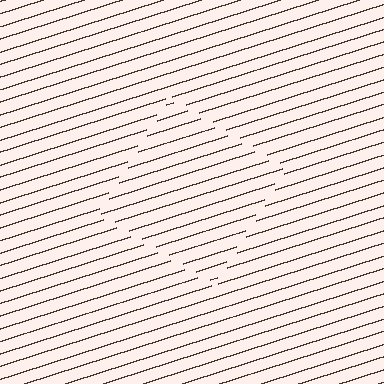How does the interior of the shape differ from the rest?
The interior of the shape contains the same grating, shifted by half a period — the contour is defined by the phase discontinuity where line-ends from the inner and outer gratings abut.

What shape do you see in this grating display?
An illusory square. The interior of the shape contains the same grating, shifted by half a period — the contour is defined by the phase discontinuity where line-ends from the inner and outer gratings abut.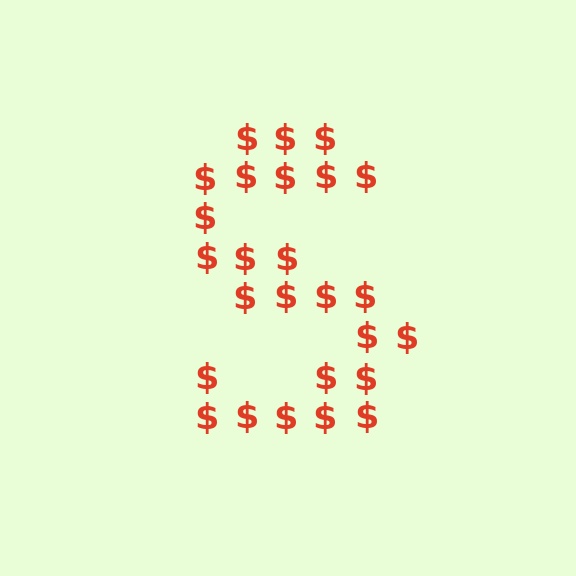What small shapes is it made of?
It is made of small dollar signs.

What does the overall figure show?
The overall figure shows the letter S.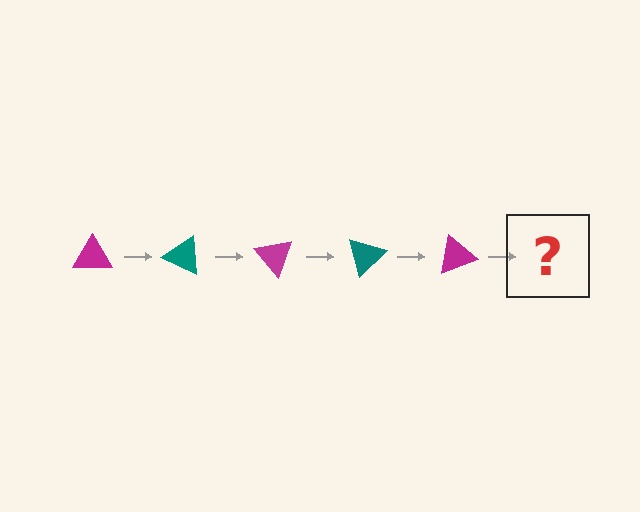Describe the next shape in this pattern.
It should be a teal triangle, rotated 125 degrees from the start.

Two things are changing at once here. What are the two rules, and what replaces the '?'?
The two rules are that it rotates 25 degrees each step and the color cycles through magenta and teal. The '?' should be a teal triangle, rotated 125 degrees from the start.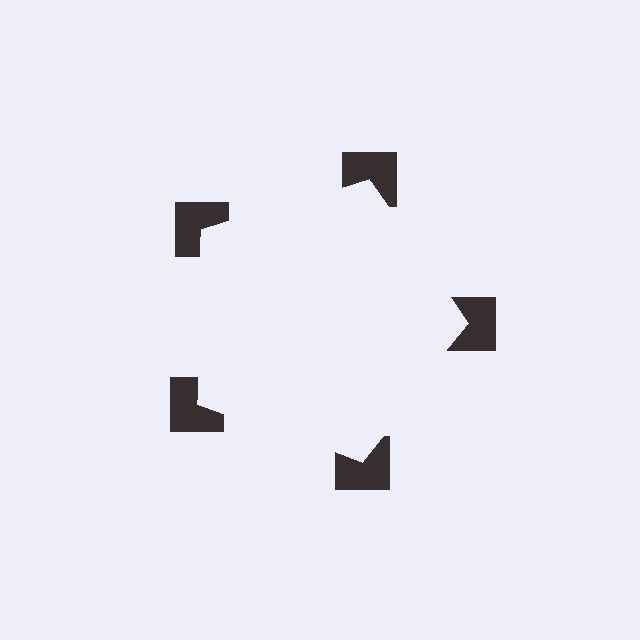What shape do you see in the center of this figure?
An illusory pentagon — its edges are inferred from the aligned wedge cuts in the notched squares, not physically drawn.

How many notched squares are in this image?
There are 5 — one at each vertex of the illusory pentagon.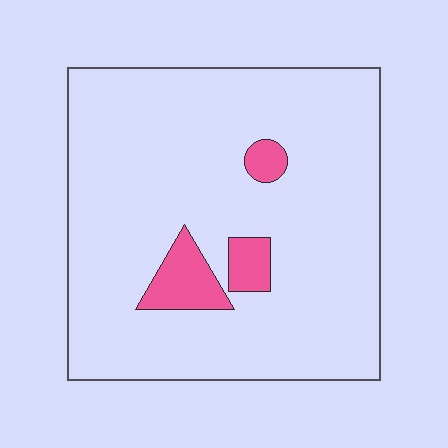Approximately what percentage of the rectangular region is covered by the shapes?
Approximately 10%.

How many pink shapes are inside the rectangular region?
3.